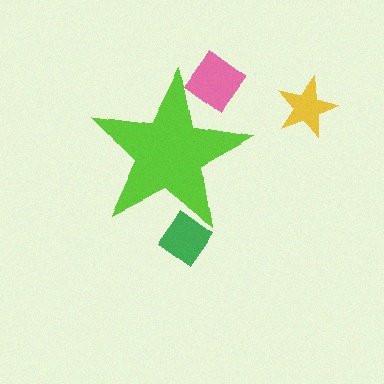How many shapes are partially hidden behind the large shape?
2 shapes are partially hidden.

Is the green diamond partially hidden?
Yes, the green diamond is partially hidden behind the lime star.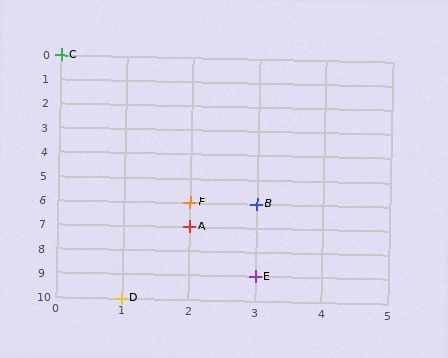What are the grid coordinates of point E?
Point E is at grid coordinates (3, 9).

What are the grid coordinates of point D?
Point D is at grid coordinates (1, 10).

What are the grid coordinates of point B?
Point B is at grid coordinates (3, 6).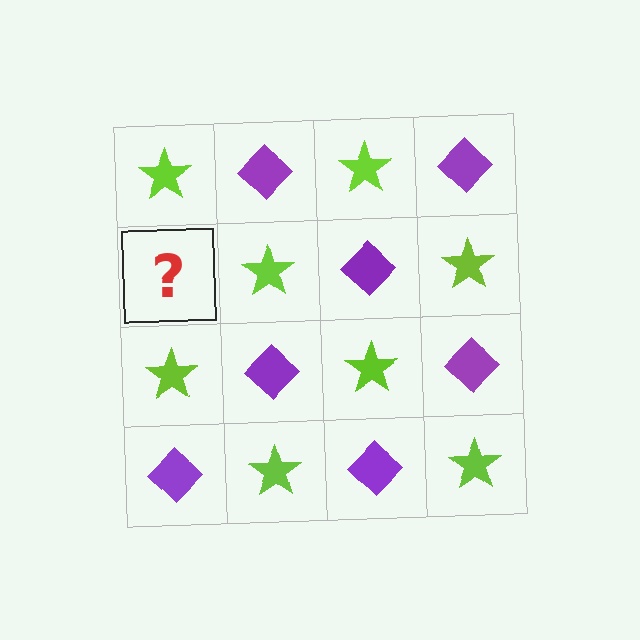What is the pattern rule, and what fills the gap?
The rule is that it alternates lime star and purple diamond in a checkerboard pattern. The gap should be filled with a purple diamond.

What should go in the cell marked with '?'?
The missing cell should contain a purple diamond.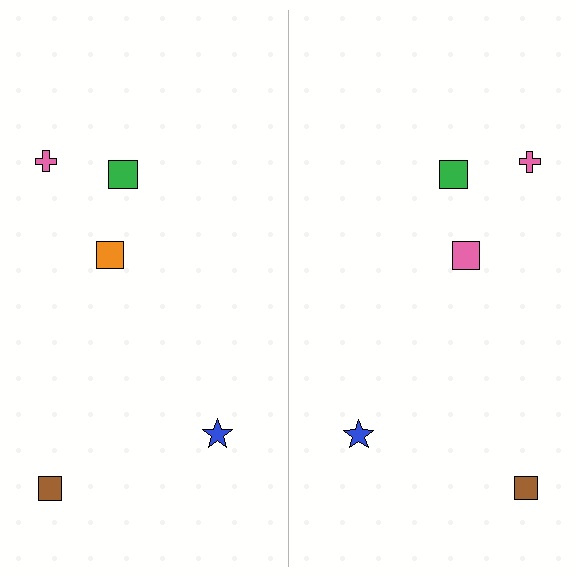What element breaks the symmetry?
The pink square on the right side breaks the symmetry — its mirror counterpart is orange.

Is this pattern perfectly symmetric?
No, the pattern is not perfectly symmetric. The pink square on the right side breaks the symmetry — its mirror counterpart is orange.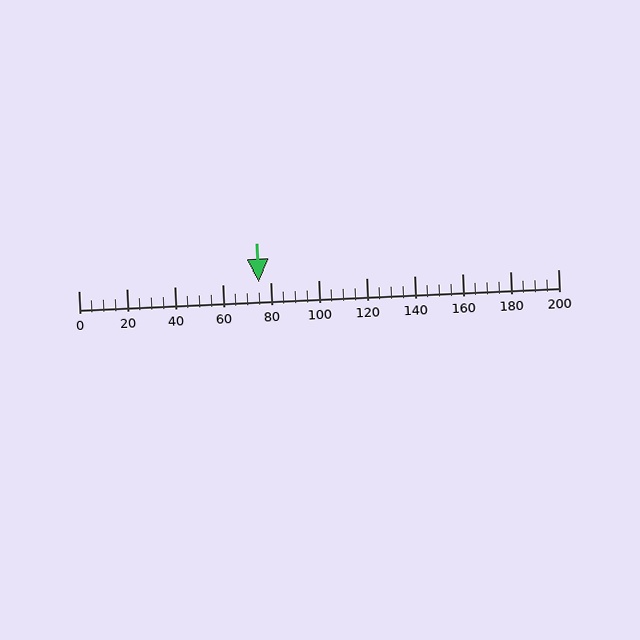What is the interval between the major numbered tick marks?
The major tick marks are spaced 20 units apart.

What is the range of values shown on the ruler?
The ruler shows values from 0 to 200.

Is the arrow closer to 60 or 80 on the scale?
The arrow is closer to 80.